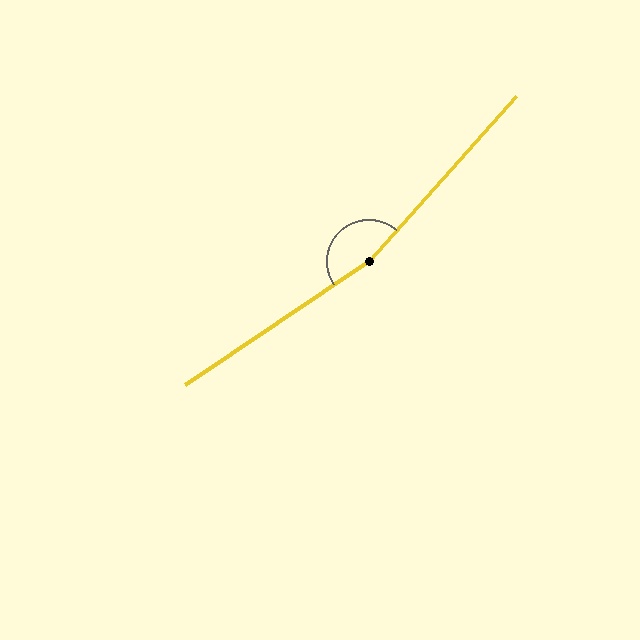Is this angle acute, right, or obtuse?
It is obtuse.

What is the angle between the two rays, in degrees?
Approximately 166 degrees.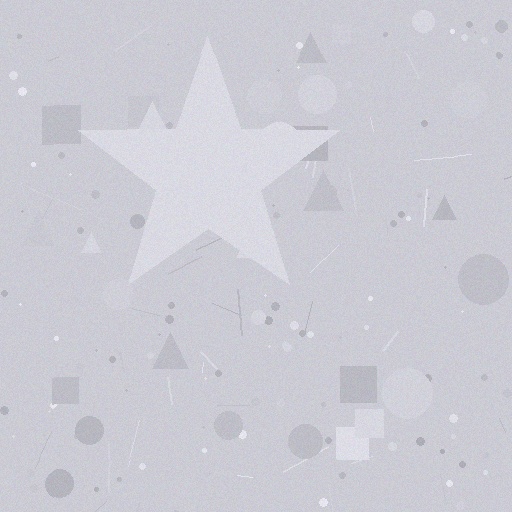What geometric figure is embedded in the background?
A star is embedded in the background.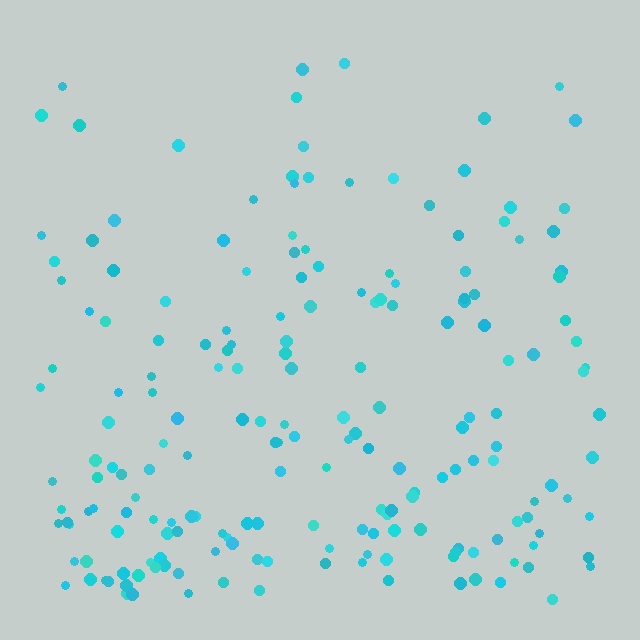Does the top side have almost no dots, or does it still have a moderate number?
Still a moderate number, just noticeably fewer than the bottom.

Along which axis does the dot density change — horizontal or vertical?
Vertical.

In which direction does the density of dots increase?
From top to bottom, with the bottom side densest.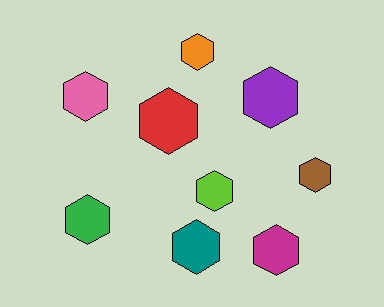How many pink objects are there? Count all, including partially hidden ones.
There is 1 pink object.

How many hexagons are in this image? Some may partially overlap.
There are 9 hexagons.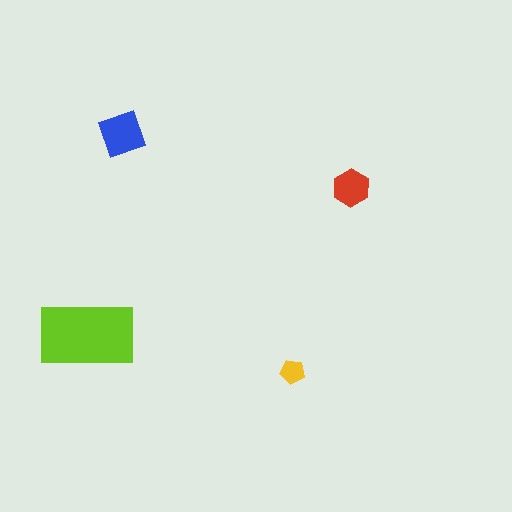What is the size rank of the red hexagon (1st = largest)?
3rd.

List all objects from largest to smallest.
The lime rectangle, the blue diamond, the red hexagon, the yellow pentagon.